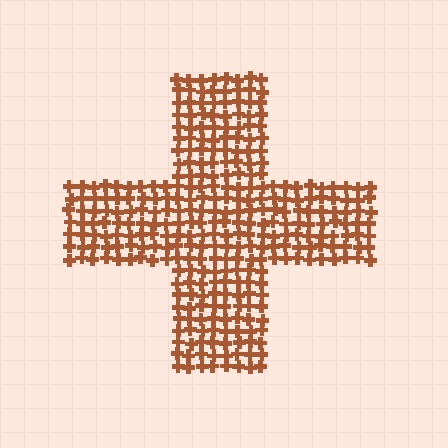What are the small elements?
The small elements are crosses.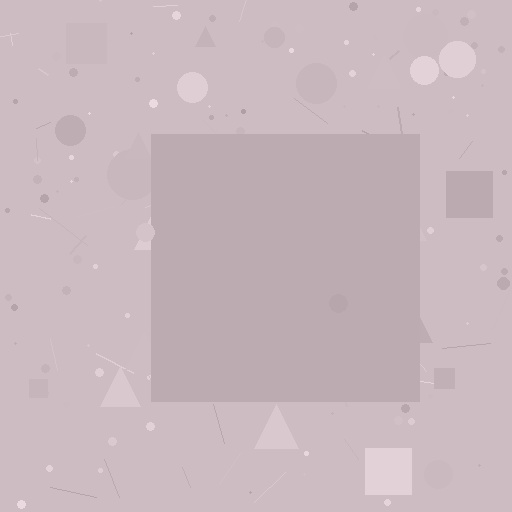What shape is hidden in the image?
A square is hidden in the image.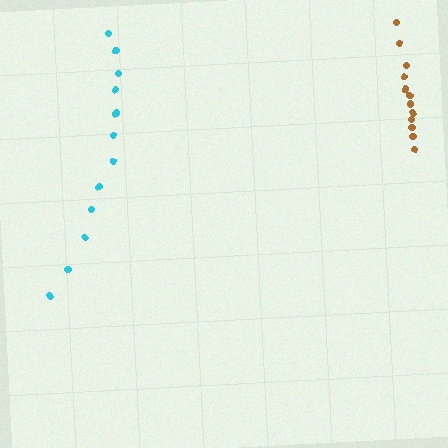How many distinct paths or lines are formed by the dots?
There are 2 distinct paths.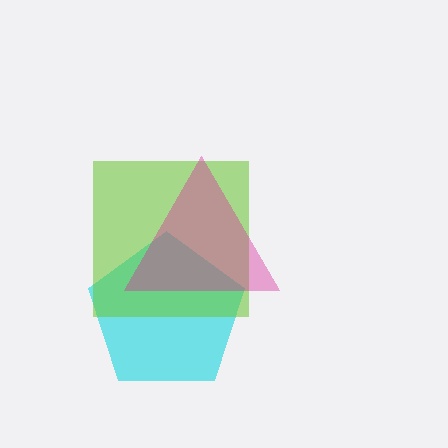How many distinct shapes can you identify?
There are 3 distinct shapes: a cyan pentagon, a lime square, a magenta triangle.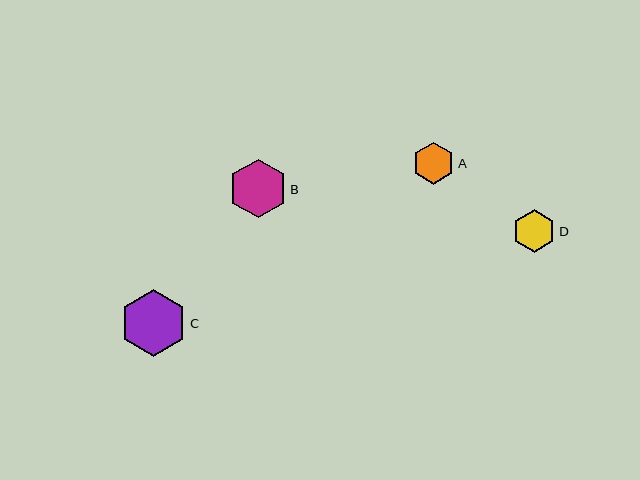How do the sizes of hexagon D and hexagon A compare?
Hexagon D and hexagon A are approximately the same size.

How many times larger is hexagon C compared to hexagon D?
Hexagon C is approximately 1.6 times the size of hexagon D.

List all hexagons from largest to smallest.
From largest to smallest: C, B, D, A.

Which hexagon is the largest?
Hexagon C is the largest with a size of approximately 67 pixels.